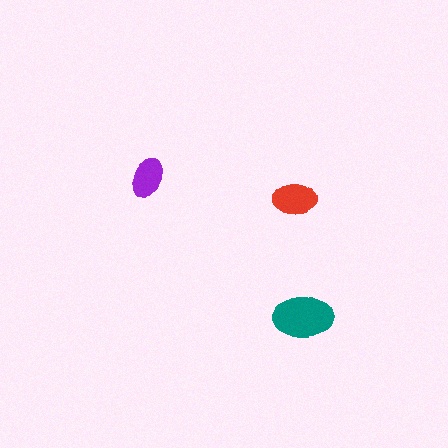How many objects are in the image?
There are 3 objects in the image.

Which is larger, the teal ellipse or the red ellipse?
The teal one.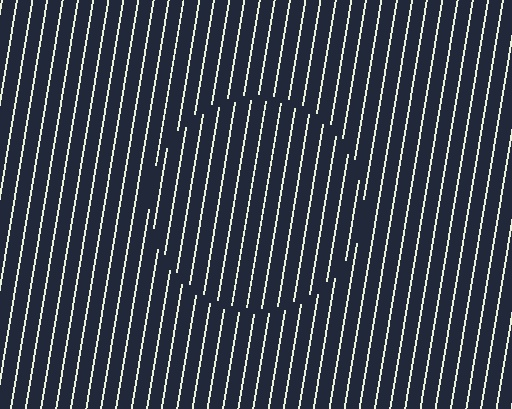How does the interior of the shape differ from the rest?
The interior of the shape contains the same grating, shifted by half a period — the contour is defined by the phase discontinuity where line-ends from the inner and outer gratings abut.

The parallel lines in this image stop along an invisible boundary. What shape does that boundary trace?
An illusory circle. The interior of the shape contains the same grating, shifted by half a period — the contour is defined by the phase discontinuity where line-ends from the inner and outer gratings abut.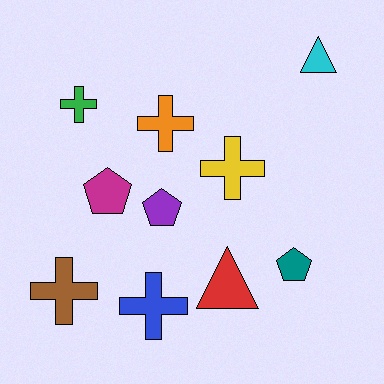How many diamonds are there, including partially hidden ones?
There are no diamonds.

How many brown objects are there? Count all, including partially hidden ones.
There is 1 brown object.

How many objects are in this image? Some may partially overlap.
There are 10 objects.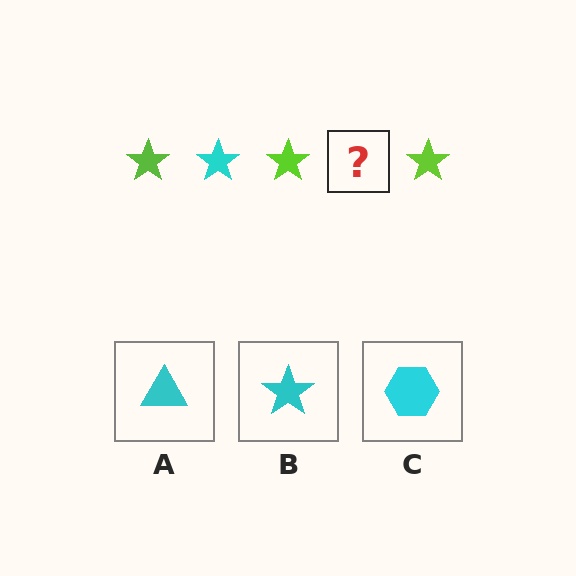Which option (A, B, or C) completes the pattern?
B.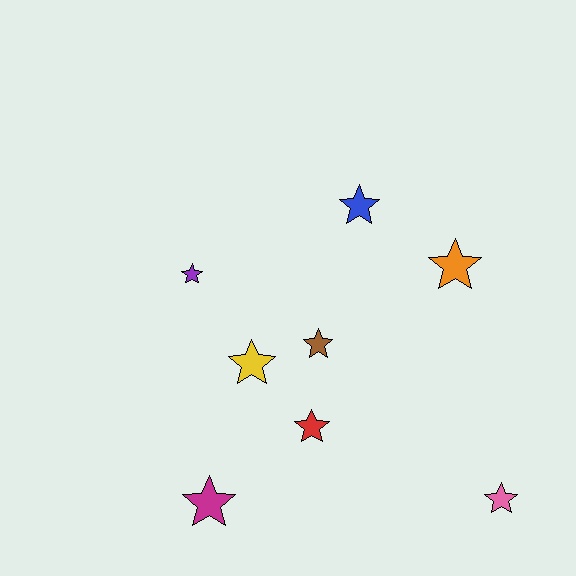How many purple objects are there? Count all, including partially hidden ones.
There is 1 purple object.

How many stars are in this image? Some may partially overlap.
There are 8 stars.